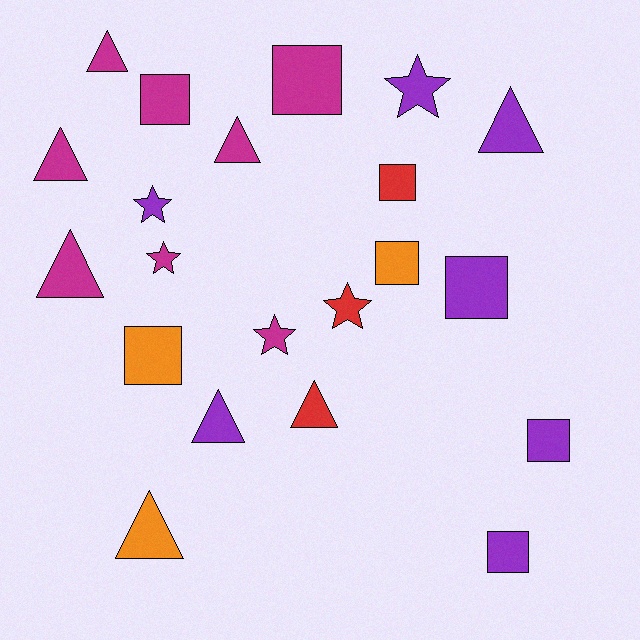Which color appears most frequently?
Magenta, with 8 objects.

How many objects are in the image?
There are 21 objects.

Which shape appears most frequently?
Square, with 8 objects.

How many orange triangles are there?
There is 1 orange triangle.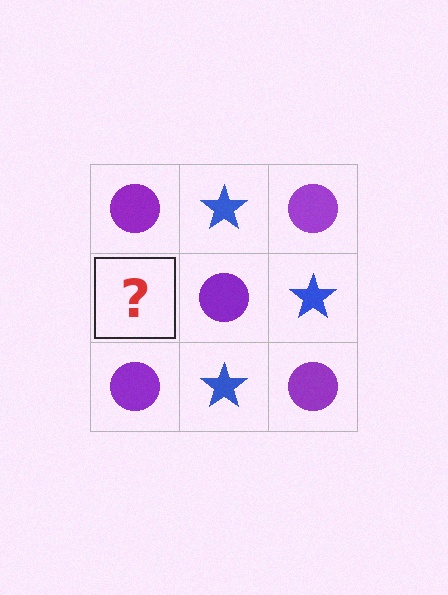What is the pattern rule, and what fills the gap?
The rule is that it alternates purple circle and blue star in a checkerboard pattern. The gap should be filled with a blue star.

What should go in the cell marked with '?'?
The missing cell should contain a blue star.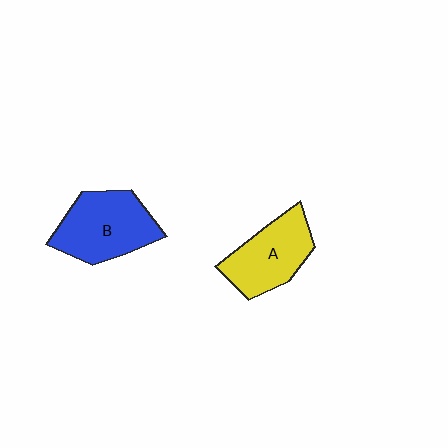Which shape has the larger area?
Shape B (blue).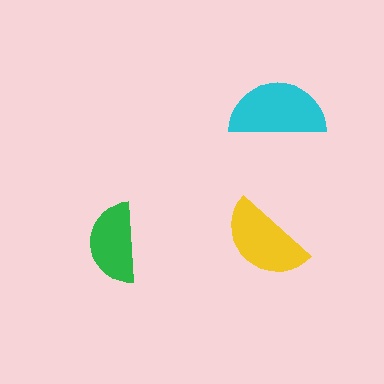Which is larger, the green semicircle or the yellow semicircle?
The yellow one.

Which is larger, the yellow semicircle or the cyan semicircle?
The cyan one.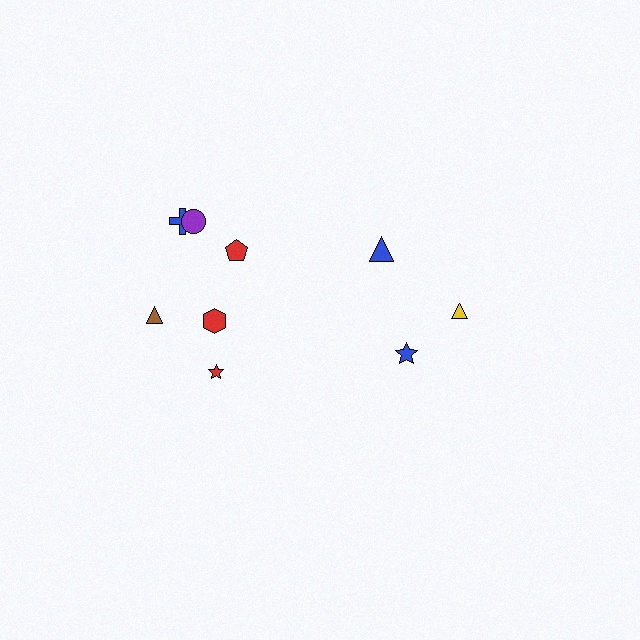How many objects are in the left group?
There are 6 objects.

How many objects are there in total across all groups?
There are 9 objects.